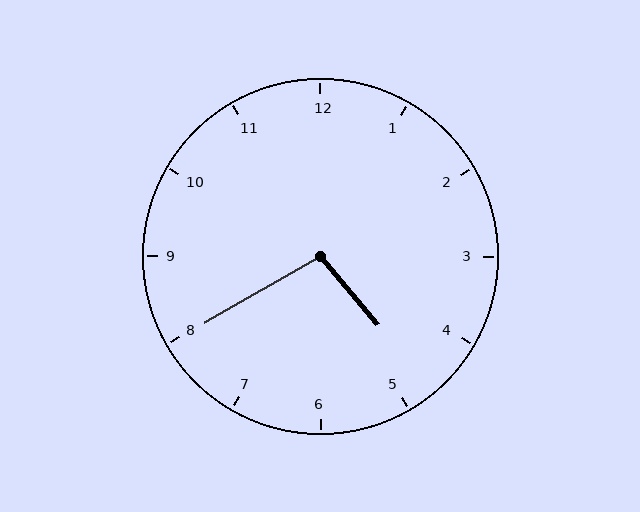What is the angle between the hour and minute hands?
Approximately 100 degrees.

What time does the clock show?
4:40.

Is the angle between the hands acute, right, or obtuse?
It is obtuse.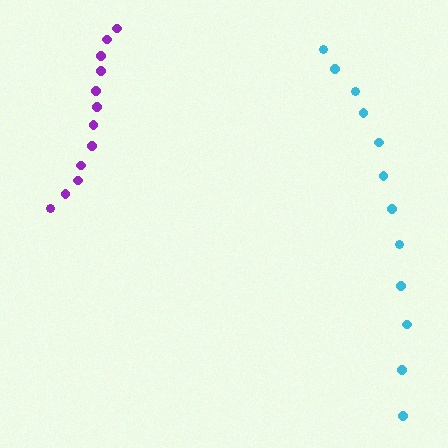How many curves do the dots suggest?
There are 2 distinct paths.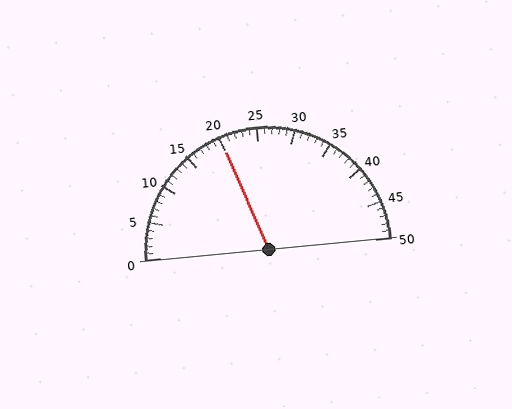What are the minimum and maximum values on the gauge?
The gauge ranges from 0 to 50.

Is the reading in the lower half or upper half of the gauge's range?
The reading is in the lower half of the range (0 to 50).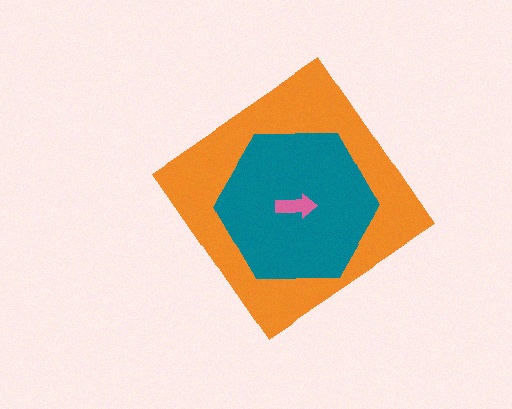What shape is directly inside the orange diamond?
The teal hexagon.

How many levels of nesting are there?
3.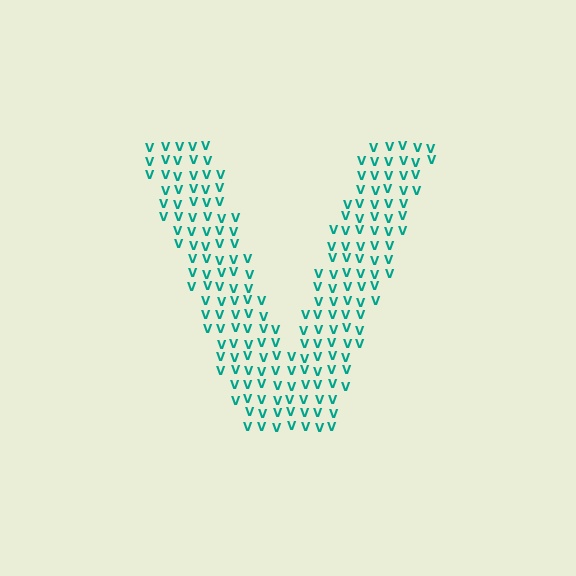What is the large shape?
The large shape is the letter V.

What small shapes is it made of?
It is made of small letter V's.